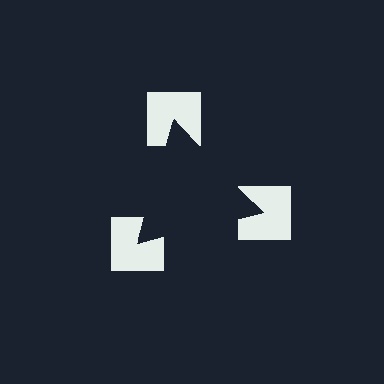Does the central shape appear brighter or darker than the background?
It typically appears slightly darker than the background, even though no actual brightness change is drawn.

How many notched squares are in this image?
There are 3 — one at each vertex of the illusory triangle.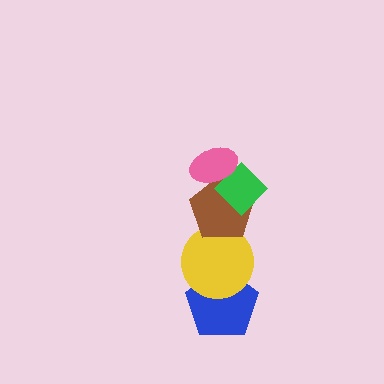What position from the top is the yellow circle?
The yellow circle is 4th from the top.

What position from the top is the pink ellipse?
The pink ellipse is 1st from the top.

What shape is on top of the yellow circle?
The brown pentagon is on top of the yellow circle.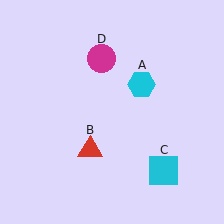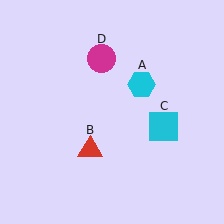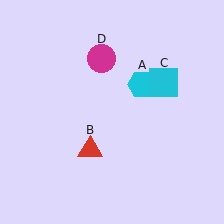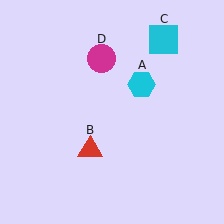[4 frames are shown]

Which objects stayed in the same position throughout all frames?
Cyan hexagon (object A) and red triangle (object B) and magenta circle (object D) remained stationary.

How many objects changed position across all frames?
1 object changed position: cyan square (object C).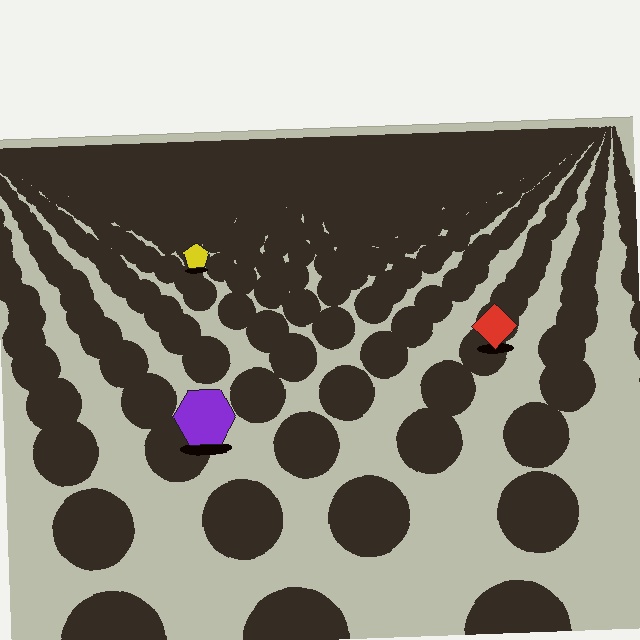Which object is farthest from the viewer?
The yellow pentagon is farthest from the viewer. It appears smaller and the ground texture around it is denser.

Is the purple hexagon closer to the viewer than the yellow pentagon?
Yes. The purple hexagon is closer — you can tell from the texture gradient: the ground texture is coarser near it.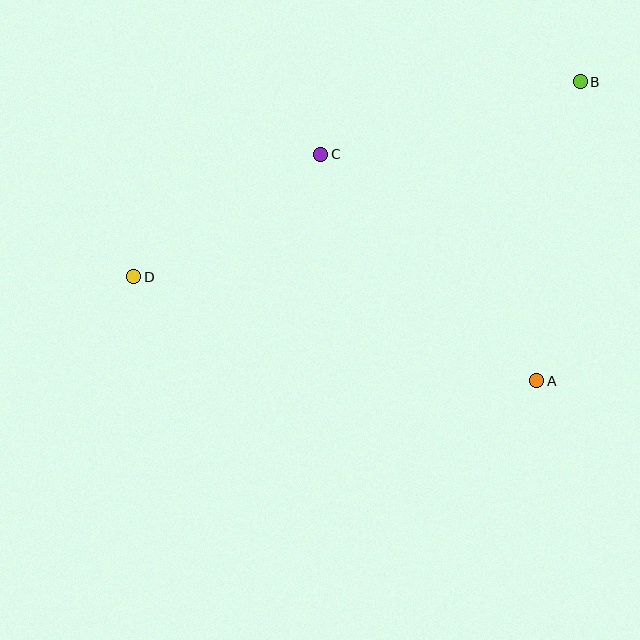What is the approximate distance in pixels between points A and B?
The distance between A and B is approximately 302 pixels.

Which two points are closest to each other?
Points C and D are closest to each other.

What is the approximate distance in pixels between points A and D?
The distance between A and D is approximately 416 pixels.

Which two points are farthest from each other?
Points B and D are farthest from each other.